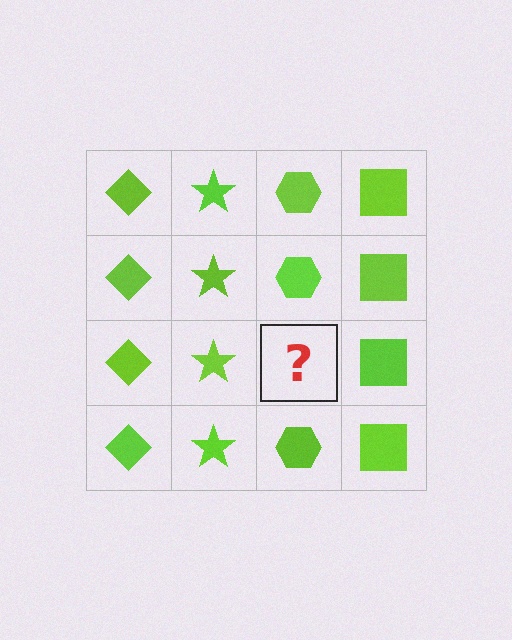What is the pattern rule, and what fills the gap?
The rule is that each column has a consistent shape. The gap should be filled with a lime hexagon.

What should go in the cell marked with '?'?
The missing cell should contain a lime hexagon.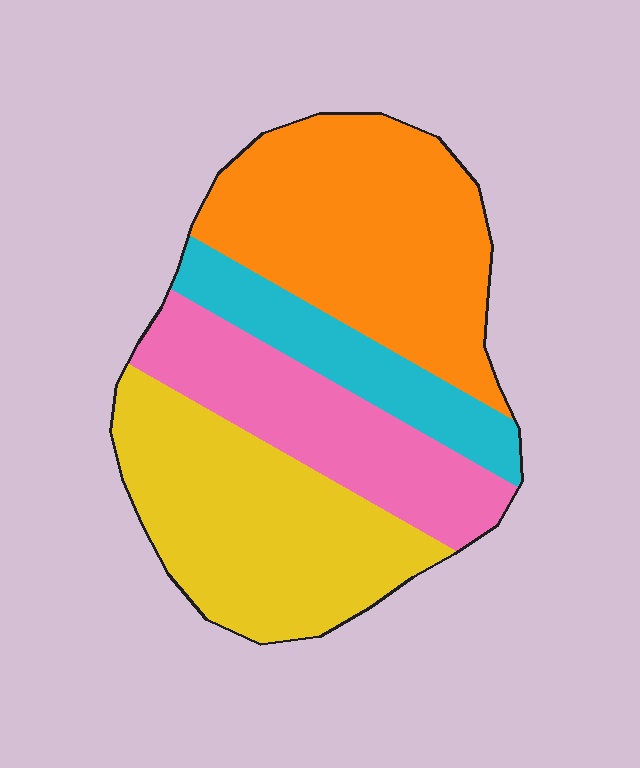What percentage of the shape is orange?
Orange covers roughly 35% of the shape.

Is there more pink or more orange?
Orange.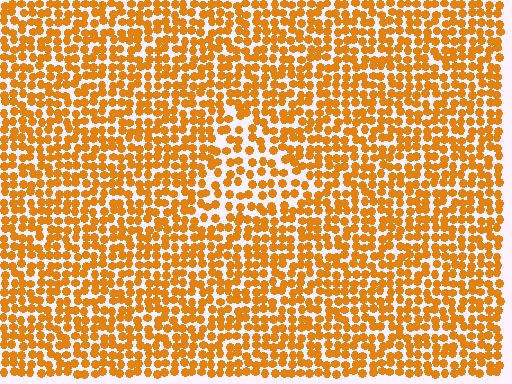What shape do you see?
I see a triangle.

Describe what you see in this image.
The image contains small orange elements arranged at two different densities. A triangle-shaped region is visible where the elements are less densely packed than the surrounding area.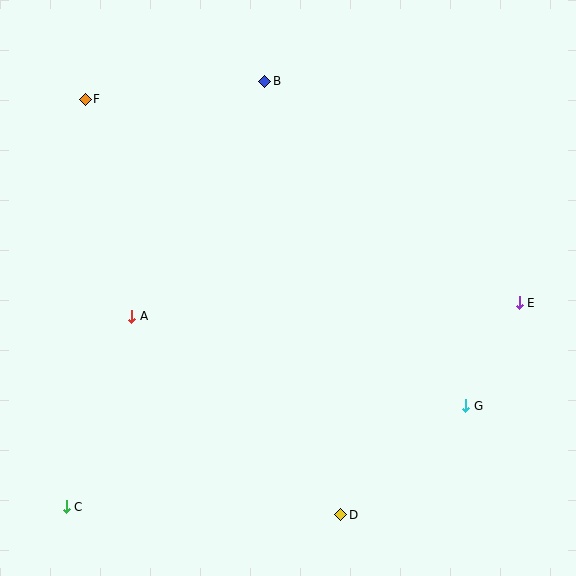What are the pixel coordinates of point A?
Point A is at (132, 316).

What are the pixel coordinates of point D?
Point D is at (341, 515).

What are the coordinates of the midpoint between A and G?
The midpoint between A and G is at (299, 361).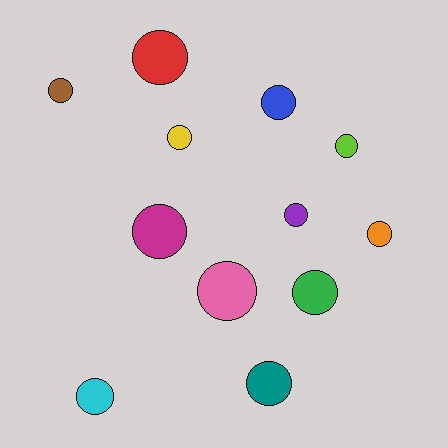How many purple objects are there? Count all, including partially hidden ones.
There is 1 purple object.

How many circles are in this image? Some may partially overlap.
There are 12 circles.